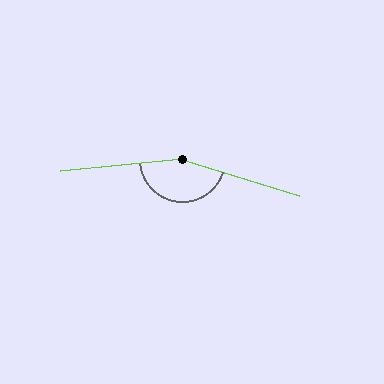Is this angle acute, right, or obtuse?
It is obtuse.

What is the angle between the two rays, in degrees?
Approximately 157 degrees.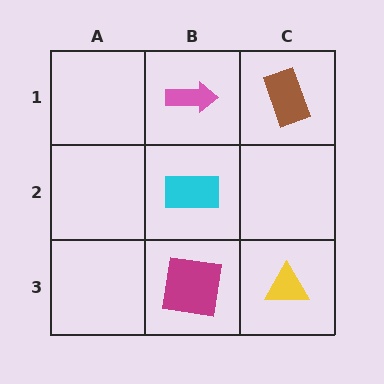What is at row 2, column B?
A cyan rectangle.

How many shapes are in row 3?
2 shapes.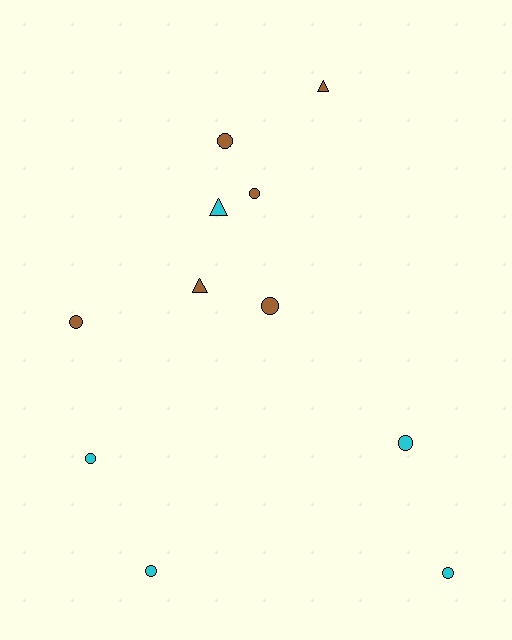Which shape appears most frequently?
Circle, with 8 objects.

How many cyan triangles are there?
There is 1 cyan triangle.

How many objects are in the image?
There are 11 objects.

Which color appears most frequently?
Brown, with 6 objects.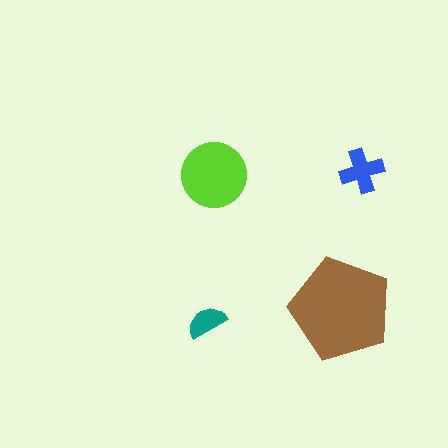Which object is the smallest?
The teal semicircle.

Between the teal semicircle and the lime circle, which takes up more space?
The lime circle.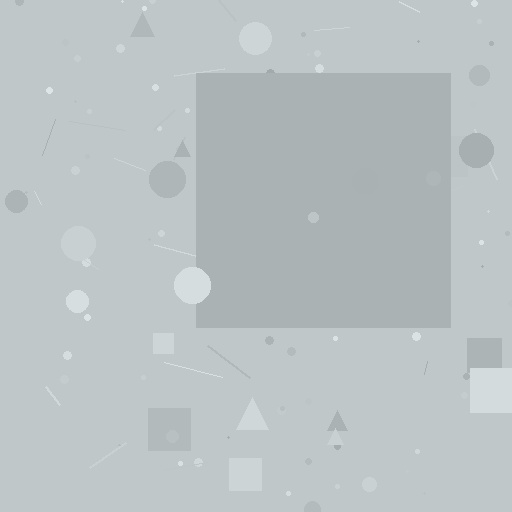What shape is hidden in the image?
A square is hidden in the image.